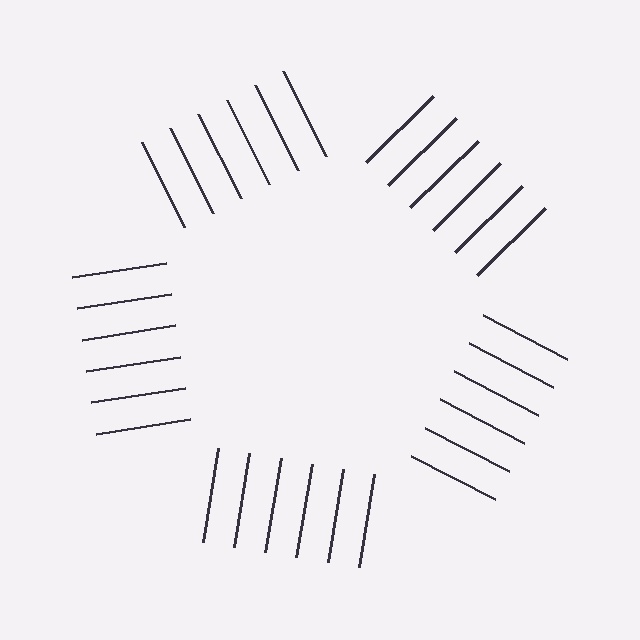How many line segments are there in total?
30 — 6 along each of the 5 edges.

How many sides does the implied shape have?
5 sides — the line-ends trace a pentagon.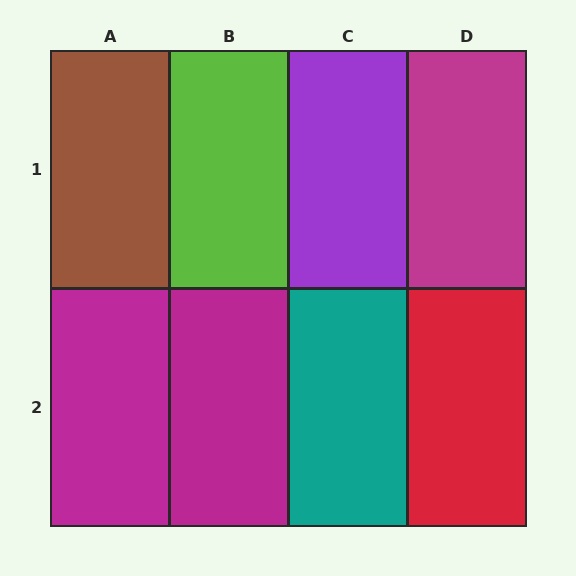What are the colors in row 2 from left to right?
Magenta, magenta, teal, red.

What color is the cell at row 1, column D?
Magenta.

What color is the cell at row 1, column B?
Lime.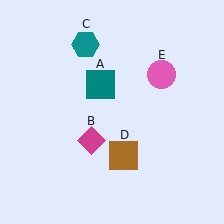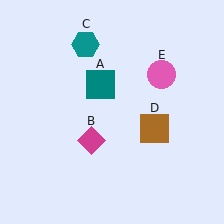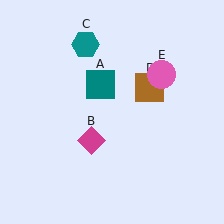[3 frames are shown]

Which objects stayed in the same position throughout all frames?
Teal square (object A) and magenta diamond (object B) and teal hexagon (object C) and pink circle (object E) remained stationary.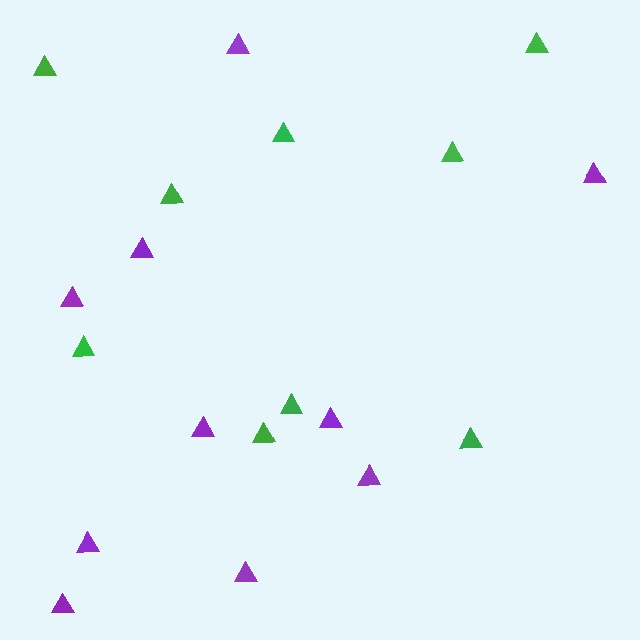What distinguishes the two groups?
There are 2 groups: one group of purple triangles (10) and one group of green triangles (9).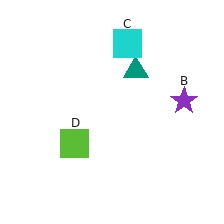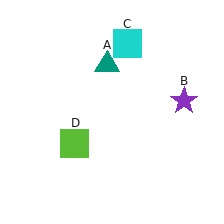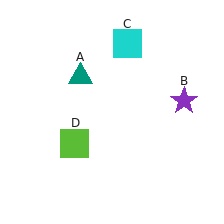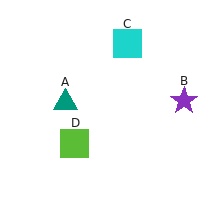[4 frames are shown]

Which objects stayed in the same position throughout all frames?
Purple star (object B) and cyan square (object C) and lime square (object D) remained stationary.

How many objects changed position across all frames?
1 object changed position: teal triangle (object A).